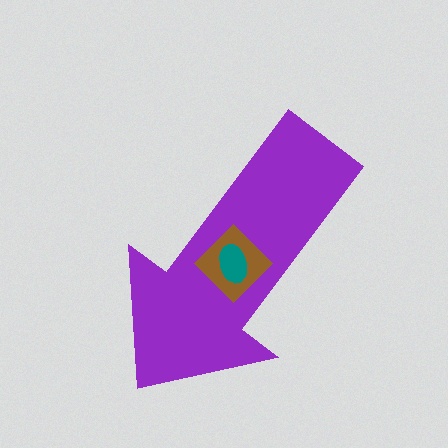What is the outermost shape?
The purple arrow.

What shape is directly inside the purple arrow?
The brown diamond.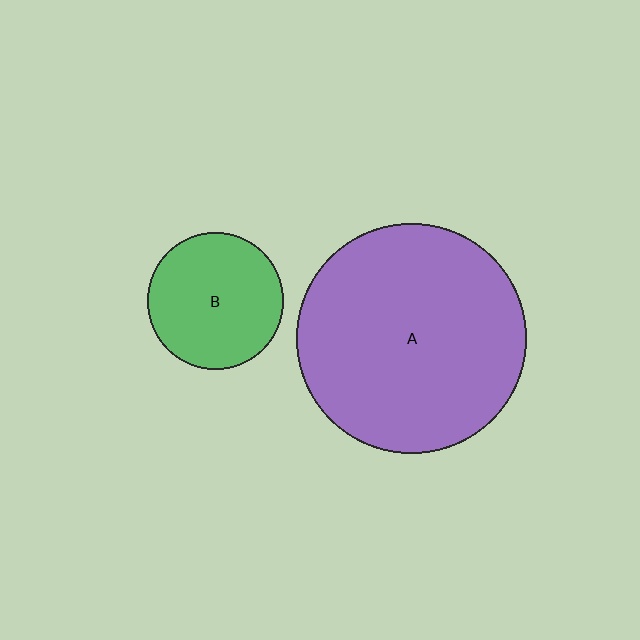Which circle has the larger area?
Circle A (purple).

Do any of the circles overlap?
No, none of the circles overlap.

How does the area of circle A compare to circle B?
Approximately 2.8 times.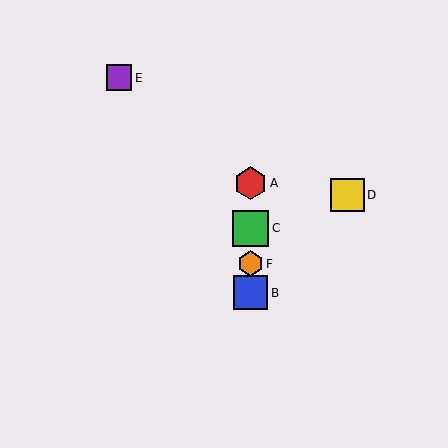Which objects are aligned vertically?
Objects A, B, C, F are aligned vertically.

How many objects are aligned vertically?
4 objects (A, B, C, F) are aligned vertically.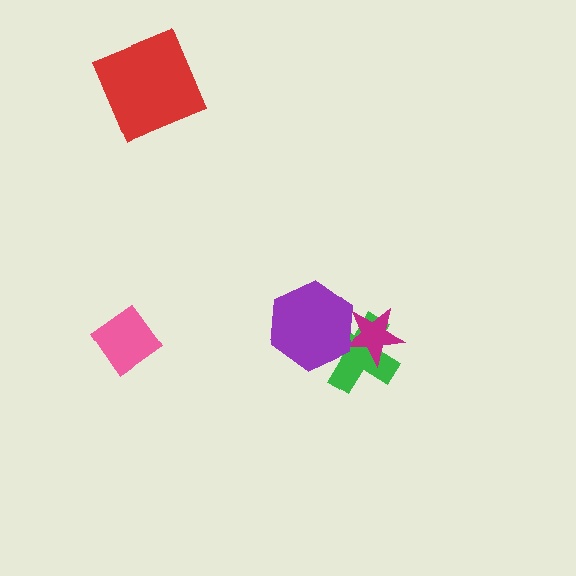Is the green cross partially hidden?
Yes, it is partially covered by another shape.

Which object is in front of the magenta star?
The purple hexagon is in front of the magenta star.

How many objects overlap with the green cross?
2 objects overlap with the green cross.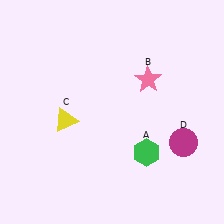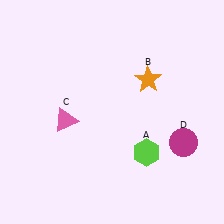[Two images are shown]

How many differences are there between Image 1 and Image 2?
There are 3 differences between the two images.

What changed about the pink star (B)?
In Image 1, B is pink. In Image 2, it changed to orange.